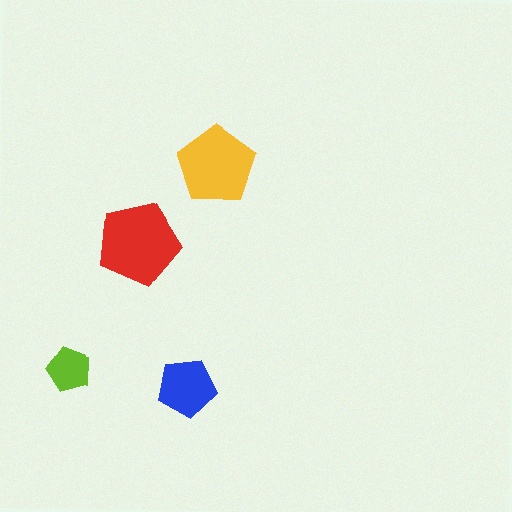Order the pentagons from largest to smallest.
the red one, the yellow one, the blue one, the lime one.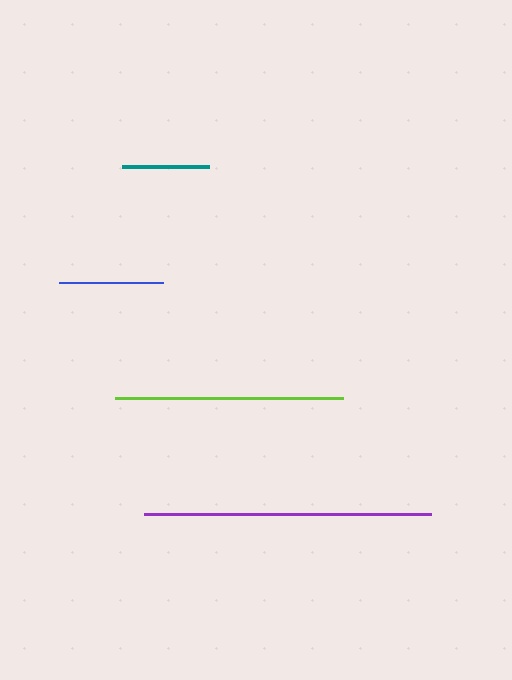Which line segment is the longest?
The purple line is the longest at approximately 287 pixels.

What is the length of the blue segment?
The blue segment is approximately 104 pixels long.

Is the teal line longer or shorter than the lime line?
The lime line is longer than the teal line.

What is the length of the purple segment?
The purple segment is approximately 287 pixels long.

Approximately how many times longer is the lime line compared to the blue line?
The lime line is approximately 2.2 times the length of the blue line.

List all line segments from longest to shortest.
From longest to shortest: purple, lime, blue, teal.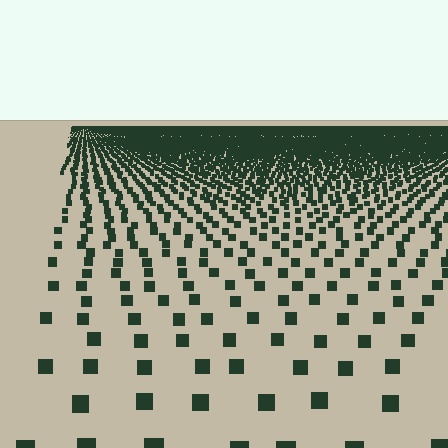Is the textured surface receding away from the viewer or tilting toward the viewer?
The surface is receding away from the viewer. Texture elements get smaller and denser toward the top.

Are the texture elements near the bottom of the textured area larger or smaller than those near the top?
Larger. Near the bottom, elements are closer to the viewer and appear at a bigger on-screen size.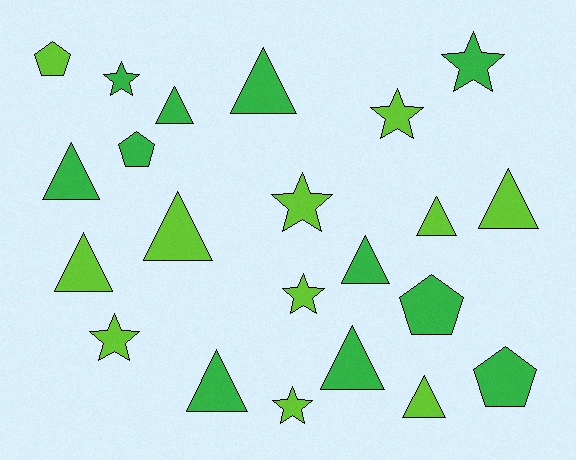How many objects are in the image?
There are 22 objects.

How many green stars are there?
There are 2 green stars.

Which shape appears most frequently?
Triangle, with 11 objects.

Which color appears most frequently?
Green, with 11 objects.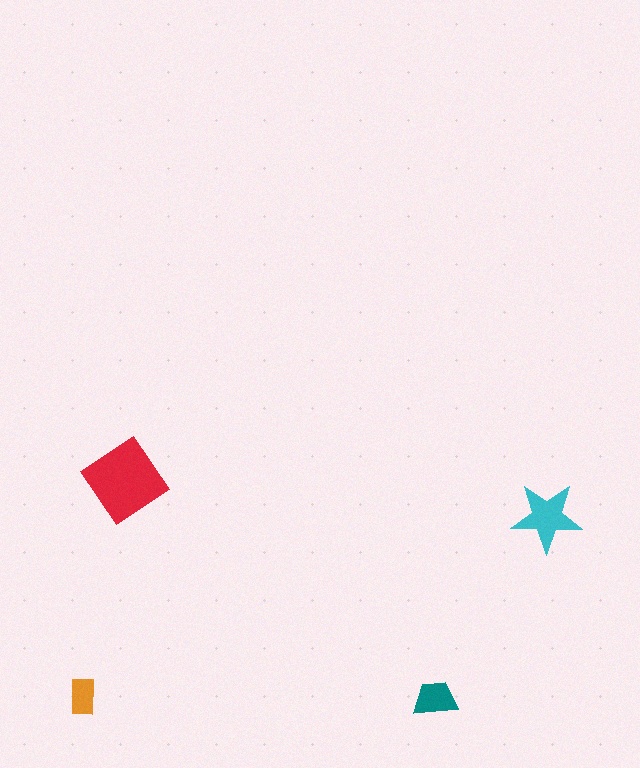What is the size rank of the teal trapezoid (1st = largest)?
3rd.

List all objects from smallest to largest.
The orange rectangle, the teal trapezoid, the cyan star, the red diamond.